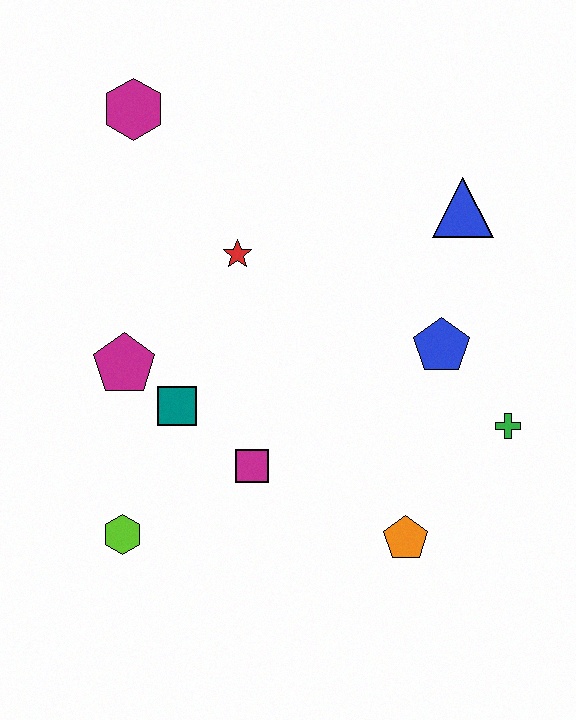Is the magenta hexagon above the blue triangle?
Yes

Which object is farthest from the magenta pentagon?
The green cross is farthest from the magenta pentagon.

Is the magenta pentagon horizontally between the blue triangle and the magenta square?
No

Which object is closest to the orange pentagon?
The green cross is closest to the orange pentagon.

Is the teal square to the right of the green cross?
No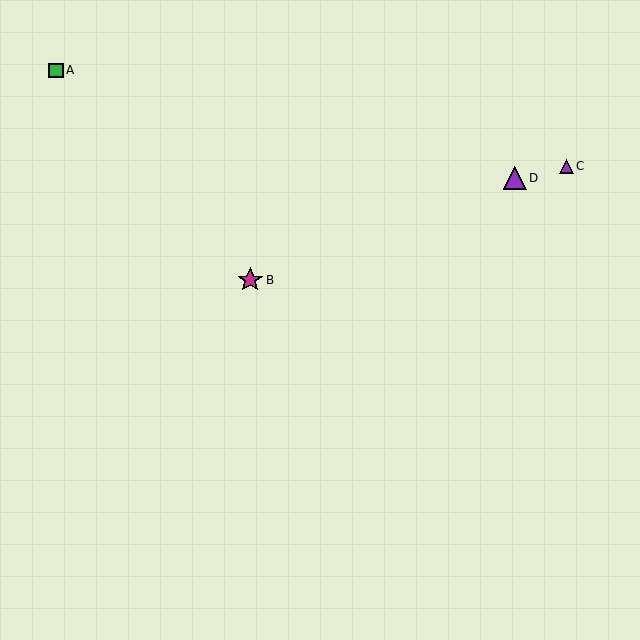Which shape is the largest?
The magenta star (labeled B) is the largest.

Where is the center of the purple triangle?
The center of the purple triangle is at (566, 166).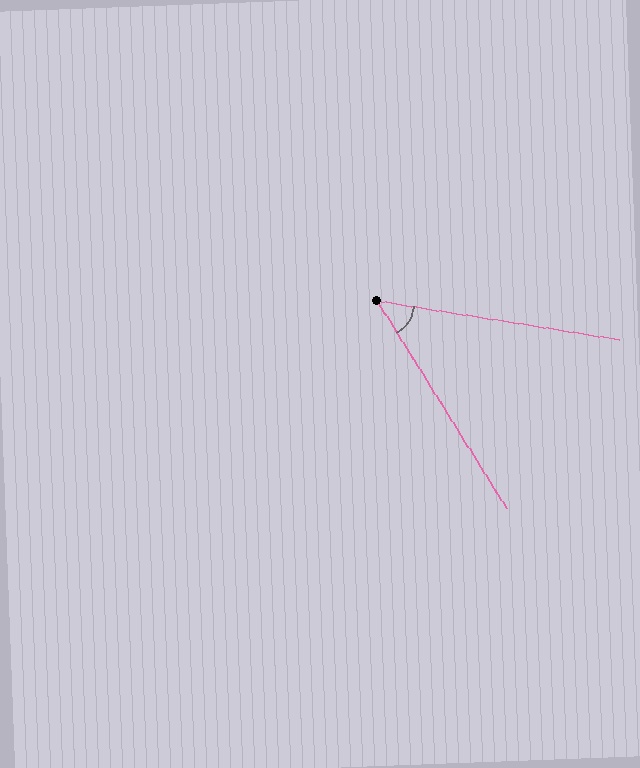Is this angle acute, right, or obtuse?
It is acute.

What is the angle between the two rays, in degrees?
Approximately 49 degrees.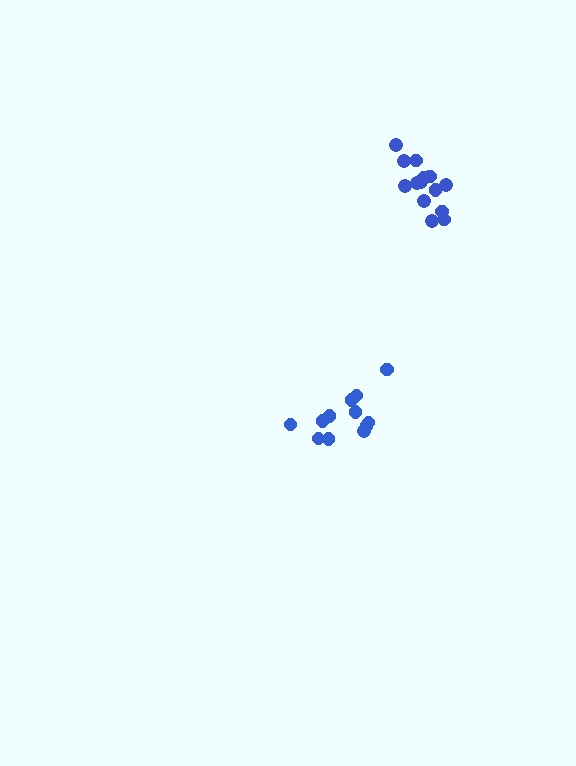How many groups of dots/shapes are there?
There are 2 groups.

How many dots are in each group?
Group 1: 12 dots, Group 2: 14 dots (26 total).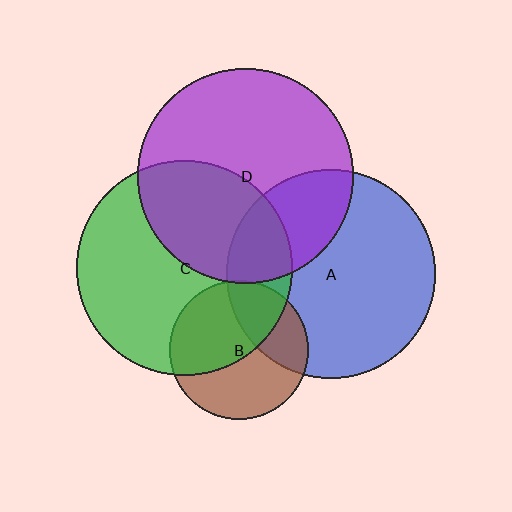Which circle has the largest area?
Circle C (green).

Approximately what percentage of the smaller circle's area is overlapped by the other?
Approximately 30%.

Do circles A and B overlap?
Yes.